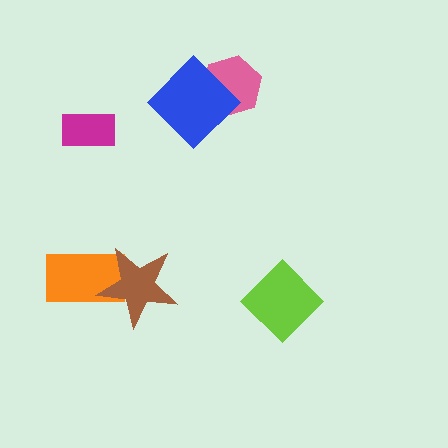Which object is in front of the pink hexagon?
The blue diamond is in front of the pink hexagon.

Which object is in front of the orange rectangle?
The brown star is in front of the orange rectangle.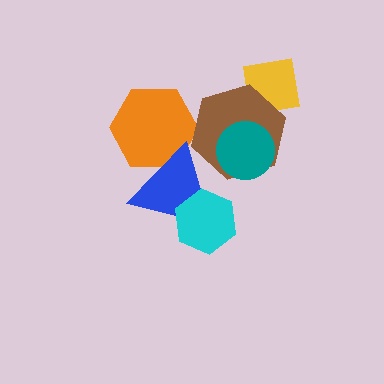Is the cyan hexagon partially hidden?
No, no other shape covers it.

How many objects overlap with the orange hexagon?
1 object overlaps with the orange hexagon.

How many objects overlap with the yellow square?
1 object overlaps with the yellow square.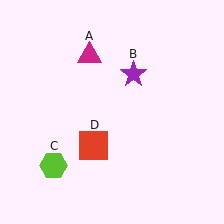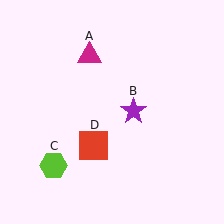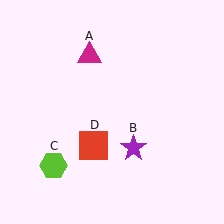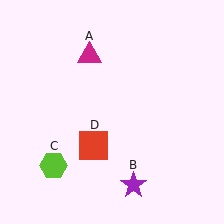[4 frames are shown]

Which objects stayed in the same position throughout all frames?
Magenta triangle (object A) and lime hexagon (object C) and red square (object D) remained stationary.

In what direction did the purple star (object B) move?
The purple star (object B) moved down.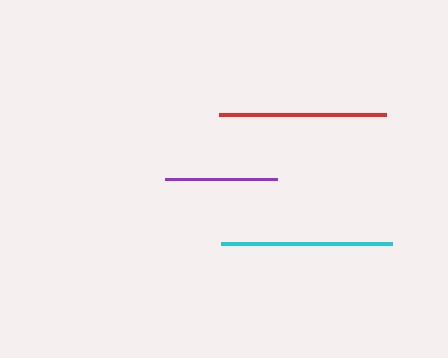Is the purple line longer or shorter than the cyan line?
The cyan line is longer than the purple line.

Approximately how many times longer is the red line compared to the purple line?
The red line is approximately 1.5 times the length of the purple line.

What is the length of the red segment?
The red segment is approximately 167 pixels long.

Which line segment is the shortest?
The purple line is the shortest at approximately 112 pixels.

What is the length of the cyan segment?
The cyan segment is approximately 171 pixels long.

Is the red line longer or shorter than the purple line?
The red line is longer than the purple line.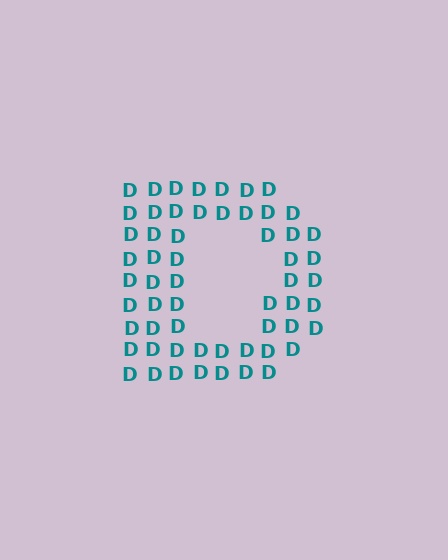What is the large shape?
The large shape is the letter D.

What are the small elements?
The small elements are letter D's.